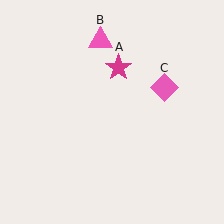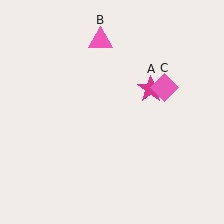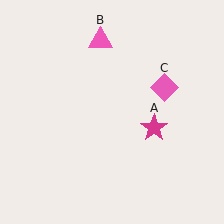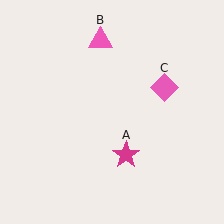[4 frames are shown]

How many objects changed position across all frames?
1 object changed position: magenta star (object A).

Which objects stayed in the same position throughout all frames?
Pink triangle (object B) and pink diamond (object C) remained stationary.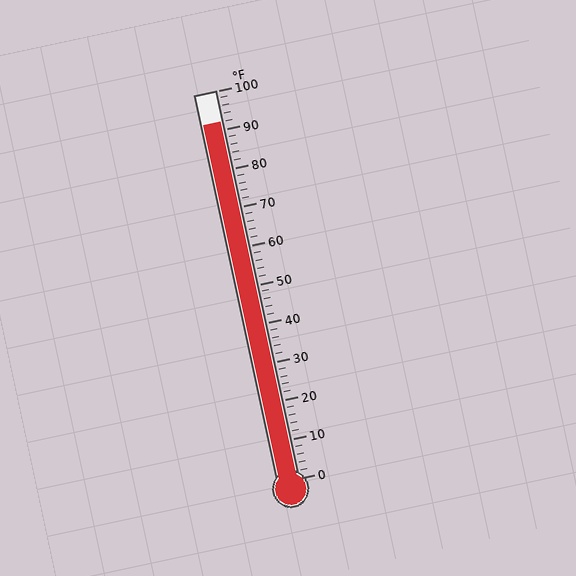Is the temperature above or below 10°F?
The temperature is above 10°F.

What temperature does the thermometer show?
The thermometer shows approximately 92°F.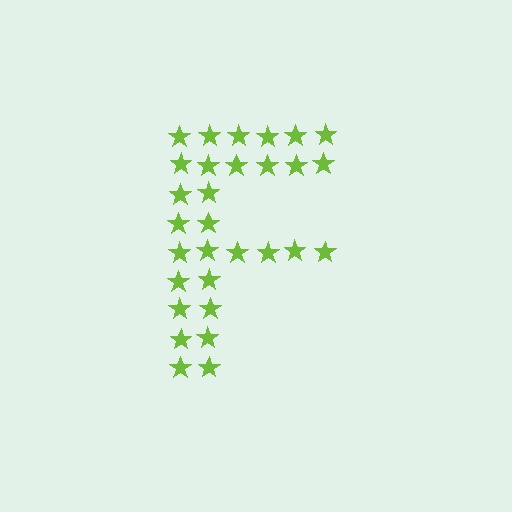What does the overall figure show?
The overall figure shows the letter F.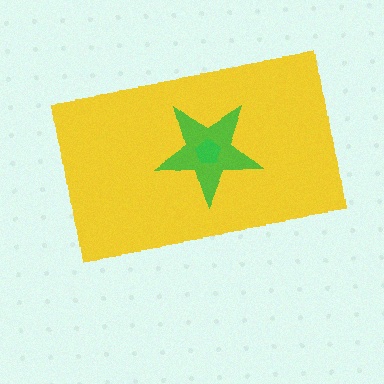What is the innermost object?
The green pentagon.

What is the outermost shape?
The yellow rectangle.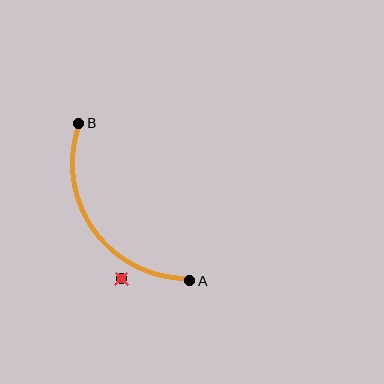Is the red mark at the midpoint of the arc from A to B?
No — the red mark does not lie on the arc at all. It sits slightly outside the curve.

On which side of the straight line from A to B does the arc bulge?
The arc bulges below and to the left of the straight line connecting A and B.